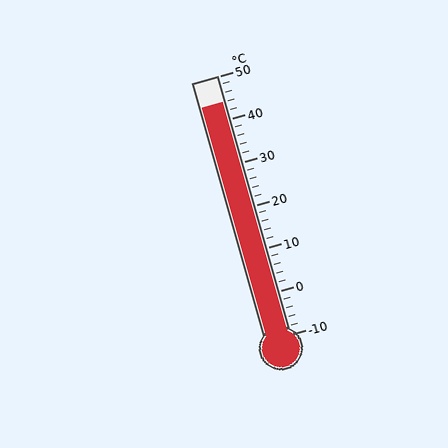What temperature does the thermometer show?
The thermometer shows approximately 44°C.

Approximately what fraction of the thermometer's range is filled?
The thermometer is filled to approximately 90% of its range.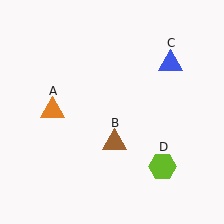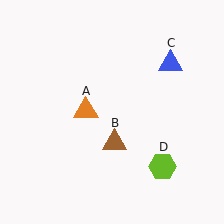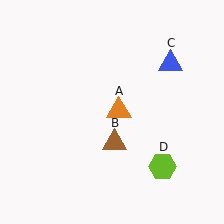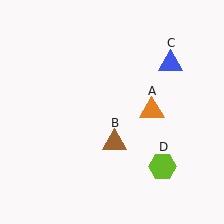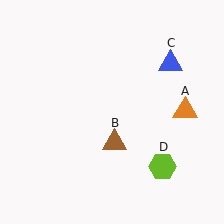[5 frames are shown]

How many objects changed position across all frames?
1 object changed position: orange triangle (object A).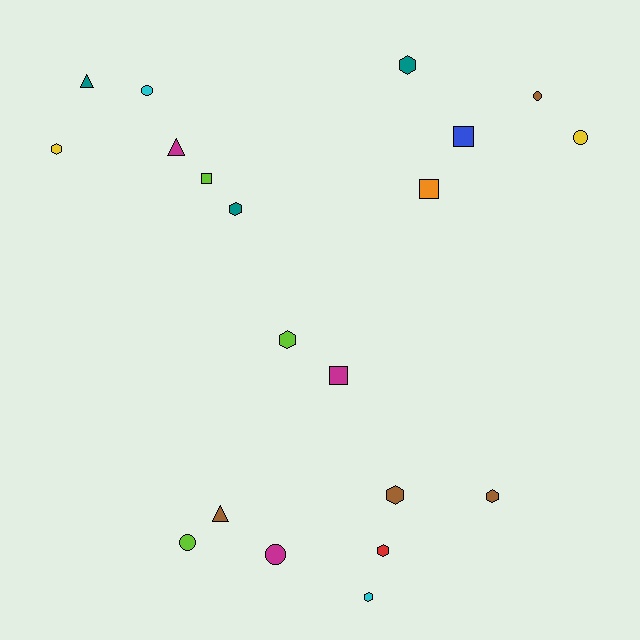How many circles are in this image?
There are 5 circles.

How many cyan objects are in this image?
There are 2 cyan objects.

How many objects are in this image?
There are 20 objects.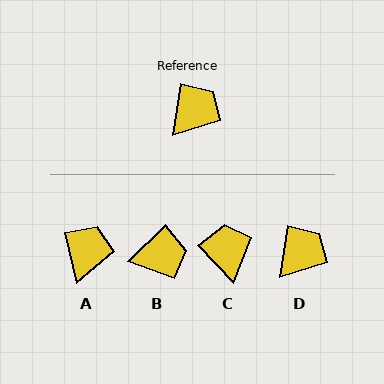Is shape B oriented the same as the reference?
No, it is off by about 38 degrees.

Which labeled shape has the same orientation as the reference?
D.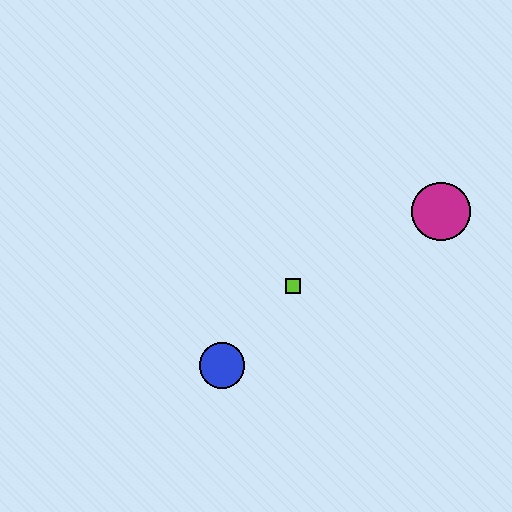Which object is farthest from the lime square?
The magenta circle is farthest from the lime square.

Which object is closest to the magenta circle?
The lime square is closest to the magenta circle.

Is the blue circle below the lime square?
Yes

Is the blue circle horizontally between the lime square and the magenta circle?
No